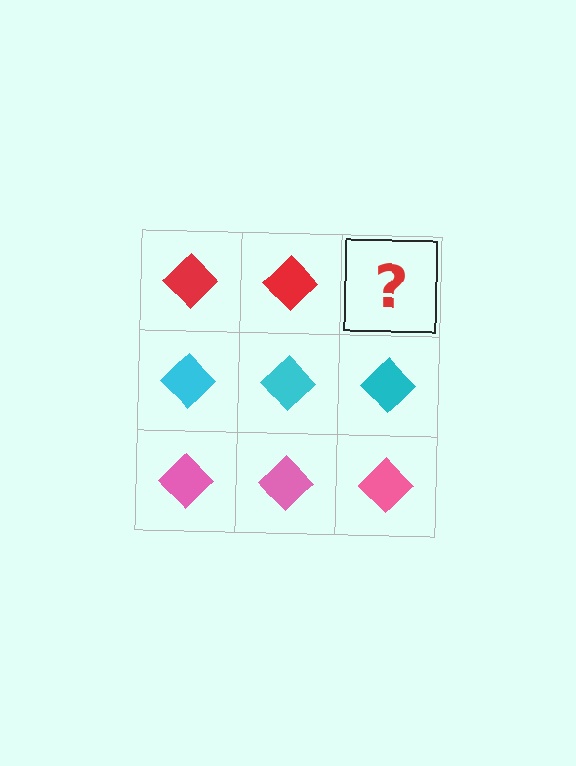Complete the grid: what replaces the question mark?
The question mark should be replaced with a red diamond.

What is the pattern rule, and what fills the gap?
The rule is that each row has a consistent color. The gap should be filled with a red diamond.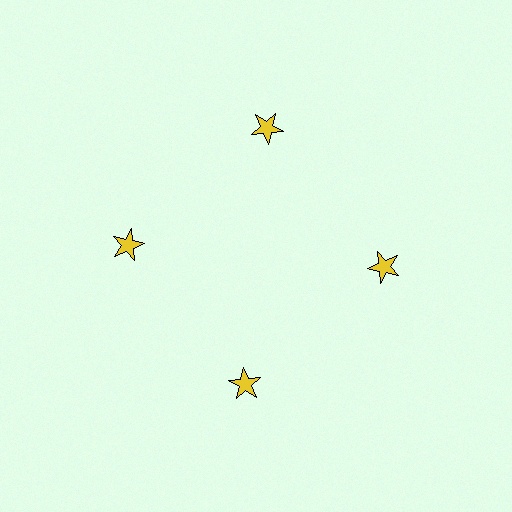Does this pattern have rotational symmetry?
Yes, this pattern has 4-fold rotational symmetry. It looks the same after rotating 90 degrees around the center.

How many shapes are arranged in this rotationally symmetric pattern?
There are 4 shapes, arranged in 4 groups of 1.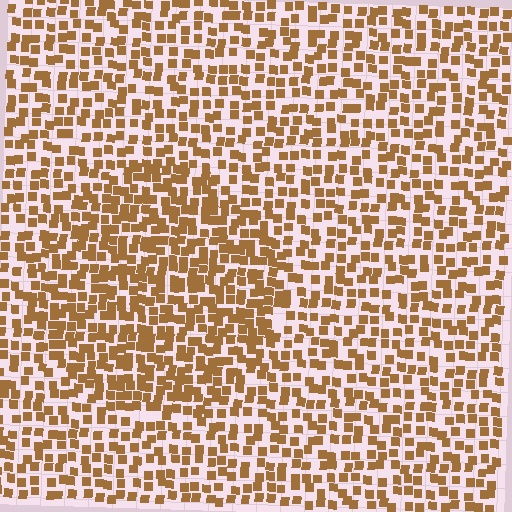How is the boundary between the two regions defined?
The boundary is defined by a change in element density (approximately 1.6x ratio). All elements are the same color, size, and shape.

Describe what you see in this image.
The image contains small brown elements arranged at two different densities. A circle-shaped region is visible where the elements are more densely packed than the surrounding area.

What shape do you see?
I see a circle.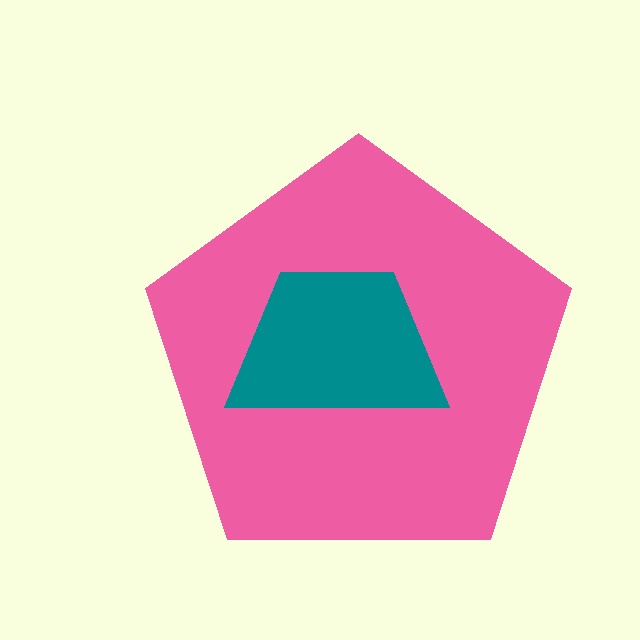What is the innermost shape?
The teal trapezoid.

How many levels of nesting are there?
2.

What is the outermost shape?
The pink pentagon.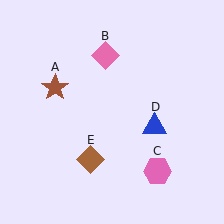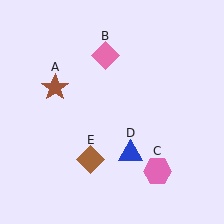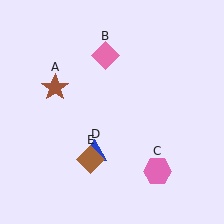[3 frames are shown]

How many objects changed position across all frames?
1 object changed position: blue triangle (object D).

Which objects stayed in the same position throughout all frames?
Brown star (object A) and pink diamond (object B) and pink hexagon (object C) and brown diamond (object E) remained stationary.